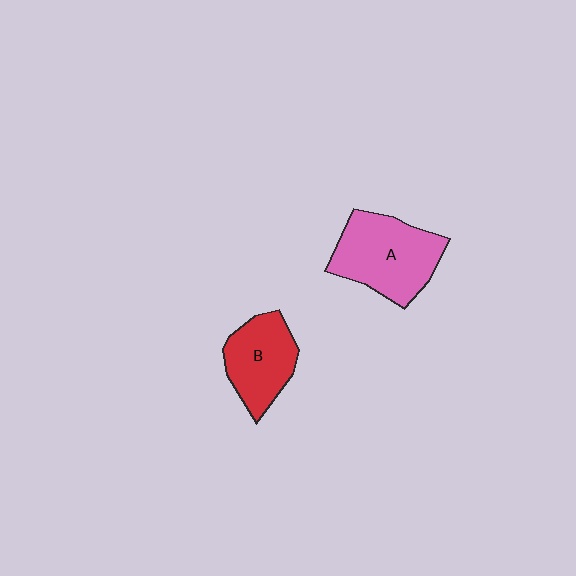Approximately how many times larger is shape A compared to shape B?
Approximately 1.3 times.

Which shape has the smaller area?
Shape B (red).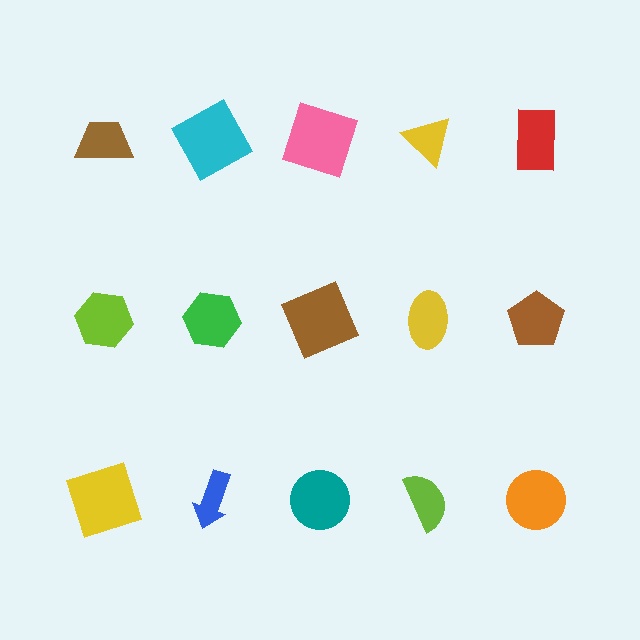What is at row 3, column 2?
A blue arrow.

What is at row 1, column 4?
A yellow triangle.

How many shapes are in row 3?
5 shapes.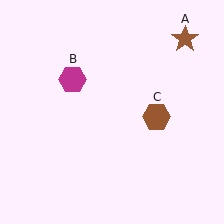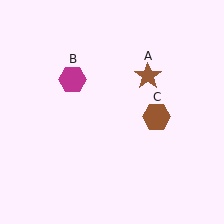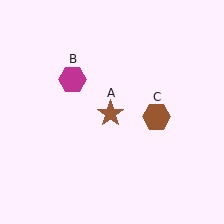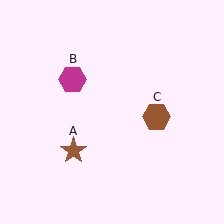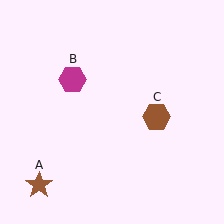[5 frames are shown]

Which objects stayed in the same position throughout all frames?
Magenta hexagon (object B) and brown hexagon (object C) remained stationary.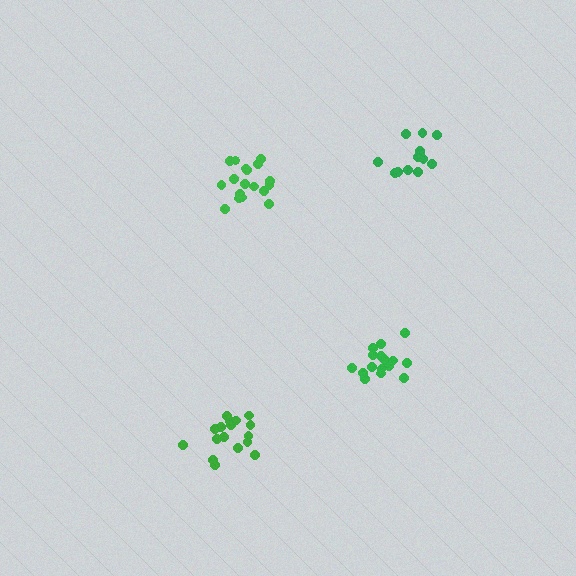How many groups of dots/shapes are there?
There are 4 groups.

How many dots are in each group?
Group 1: 16 dots, Group 2: 18 dots, Group 3: 13 dots, Group 4: 17 dots (64 total).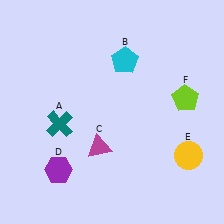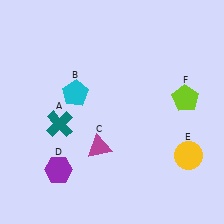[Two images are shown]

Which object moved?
The cyan pentagon (B) moved left.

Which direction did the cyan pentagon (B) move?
The cyan pentagon (B) moved left.